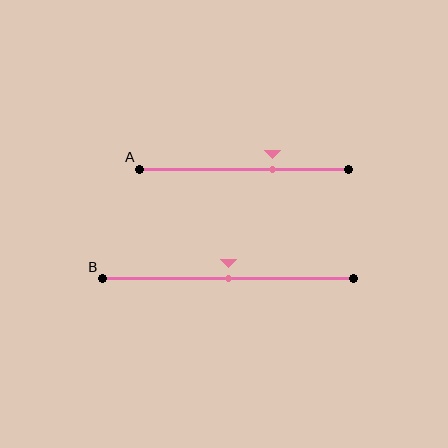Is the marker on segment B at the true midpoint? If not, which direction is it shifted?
Yes, the marker on segment B is at the true midpoint.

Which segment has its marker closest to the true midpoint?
Segment B has its marker closest to the true midpoint.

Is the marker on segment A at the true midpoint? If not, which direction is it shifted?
No, the marker on segment A is shifted to the right by about 14% of the segment length.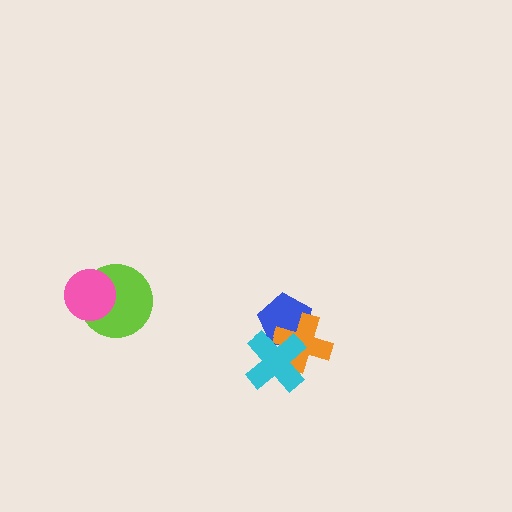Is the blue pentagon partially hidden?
Yes, it is partially covered by another shape.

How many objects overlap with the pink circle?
1 object overlaps with the pink circle.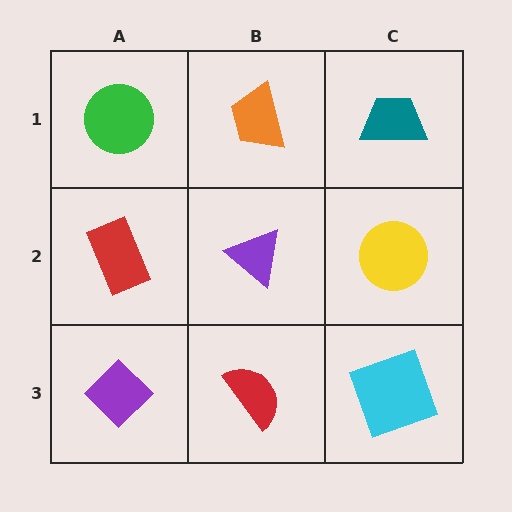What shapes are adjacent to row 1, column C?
A yellow circle (row 2, column C), an orange trapezoid (row 1, column B).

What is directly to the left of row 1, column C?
An orange trapezoid.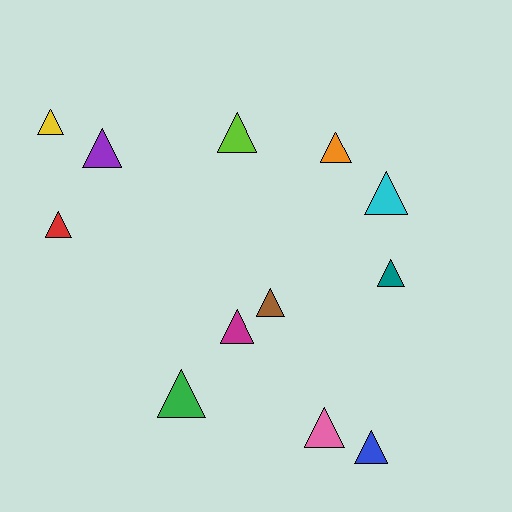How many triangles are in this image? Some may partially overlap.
There are 12 triangles.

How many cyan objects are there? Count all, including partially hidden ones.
There is 1 cyan object.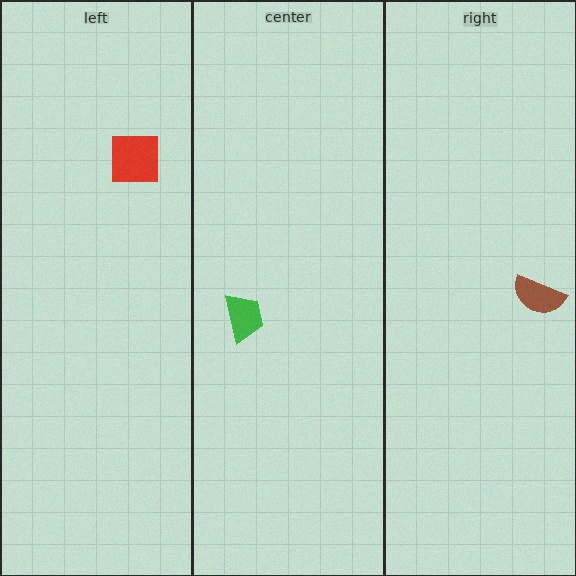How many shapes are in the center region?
1.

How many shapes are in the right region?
1.